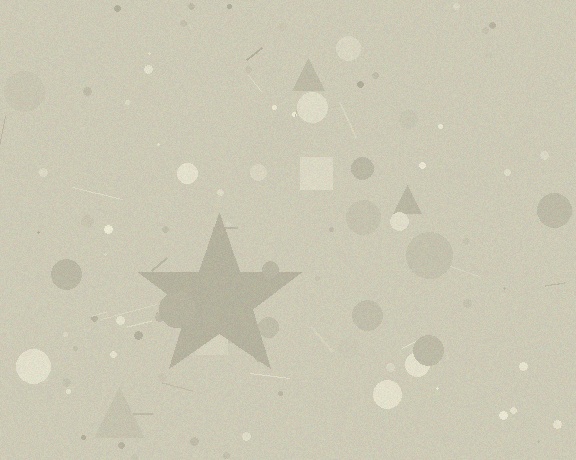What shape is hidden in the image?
A star is hidden in the image.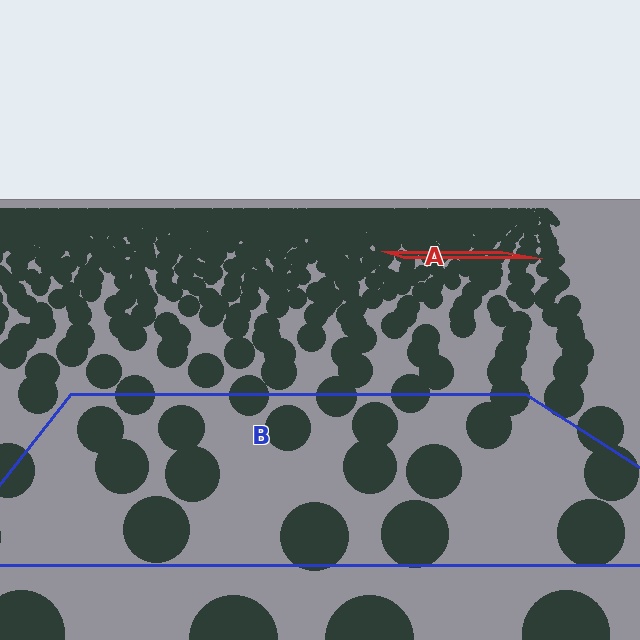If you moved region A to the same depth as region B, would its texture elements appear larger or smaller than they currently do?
They would appear larger. At a closer depth, the same texture elements are projected at a bigger on-screen size.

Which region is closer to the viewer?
Region B is closer. The texture elements there are larger and more spread out.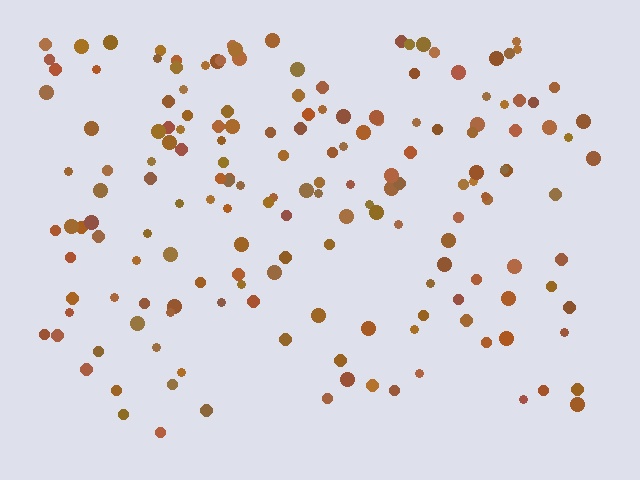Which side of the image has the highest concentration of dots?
The top.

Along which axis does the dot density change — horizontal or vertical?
Vertical.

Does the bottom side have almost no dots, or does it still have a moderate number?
Still a moderate number, just noticeably fewer than the top.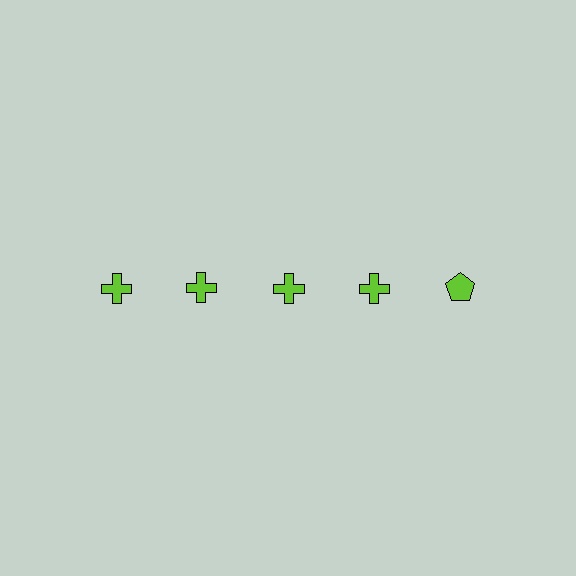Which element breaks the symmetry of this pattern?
The lime pentagon in the top row, rightmost column breaks the symmetry. All other shapes are lime crosses.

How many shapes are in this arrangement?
There are 5 shapes arranged in a grid pattern.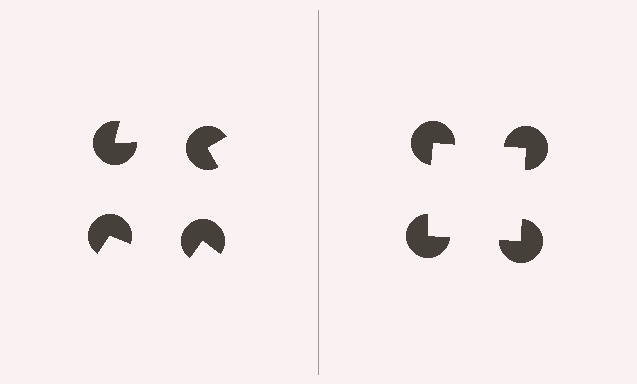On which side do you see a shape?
An illusory square appears on the right side. On the left side the wedge cuts are rotated, so no coherent shape forms.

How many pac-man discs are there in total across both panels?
8 — 4 on each side.